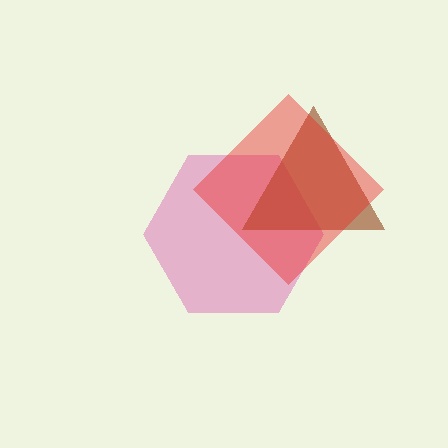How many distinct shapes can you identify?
There are 3 distinct shapes: a pink hexagon, a brown triangle, a red diamond.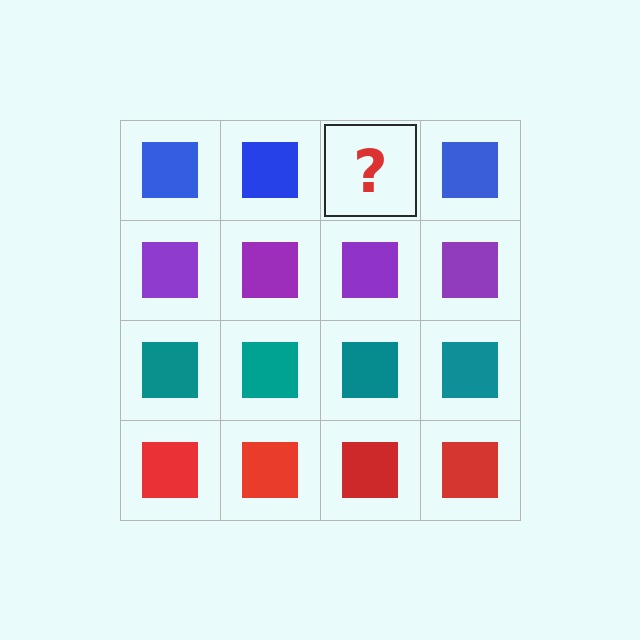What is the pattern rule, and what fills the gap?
The rule is that each row has a consistent color. The gap should be filled with a blue square.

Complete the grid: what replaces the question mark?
The question mark should be replaced with a blue square.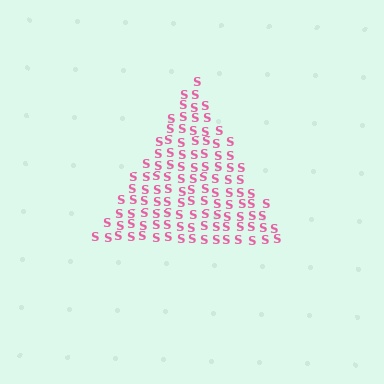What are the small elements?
The small elements are letter S's.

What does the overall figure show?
The overall figure shows a triangle.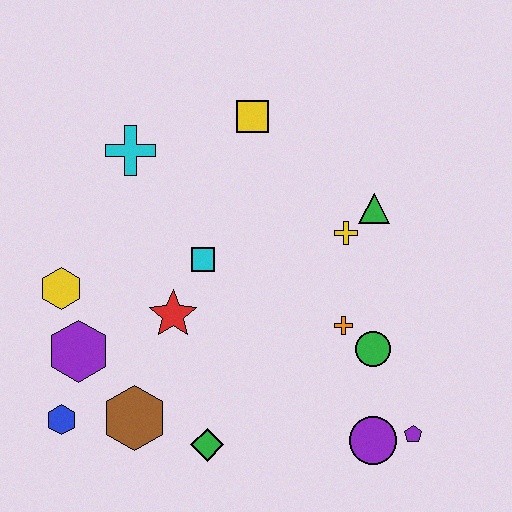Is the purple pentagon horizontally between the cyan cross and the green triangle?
No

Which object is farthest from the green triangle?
The blue hexagon is farthest from the green triangle.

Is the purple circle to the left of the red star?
No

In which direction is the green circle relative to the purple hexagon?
The green circle is to the right of the purple hexagon.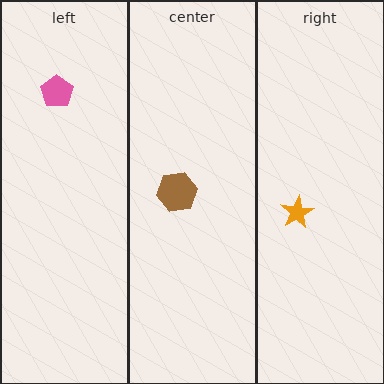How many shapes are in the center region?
1.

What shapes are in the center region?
The brown hexagon.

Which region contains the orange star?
The right region.